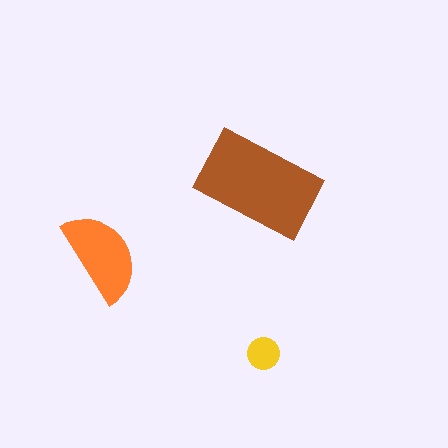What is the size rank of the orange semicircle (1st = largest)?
2nd.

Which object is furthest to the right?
The yellow circle is rightmost.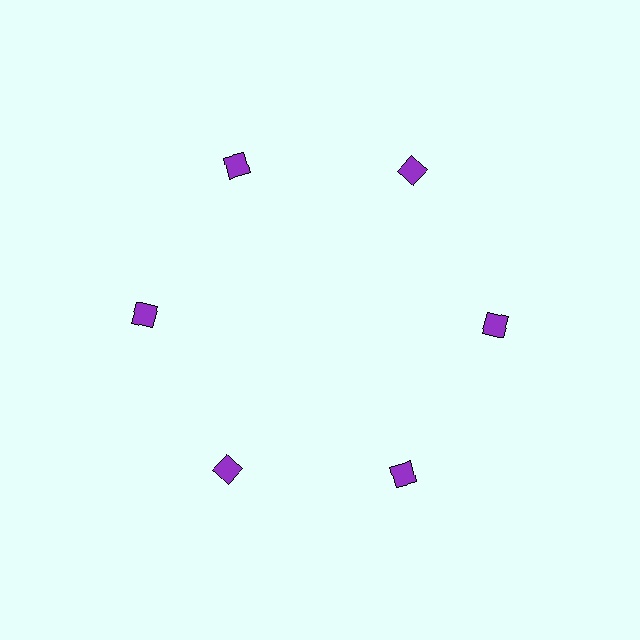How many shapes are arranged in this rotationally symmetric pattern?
There are 6 shapes, arranged in 6 groups of 1.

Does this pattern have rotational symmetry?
Yes, this pattern has 6-fold rotational symmetry. It looks the same after rotating 60 degrees around the center.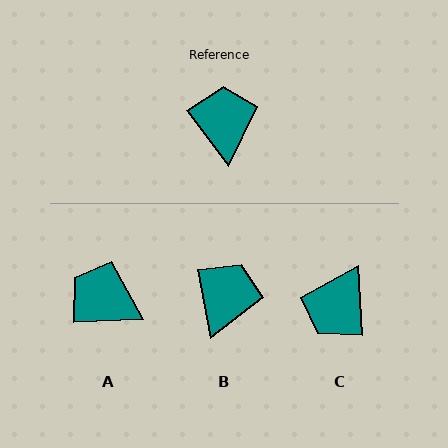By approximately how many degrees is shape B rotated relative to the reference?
Approximately 26 degrees clockwise.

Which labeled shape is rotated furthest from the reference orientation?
C, about 146 degrees away.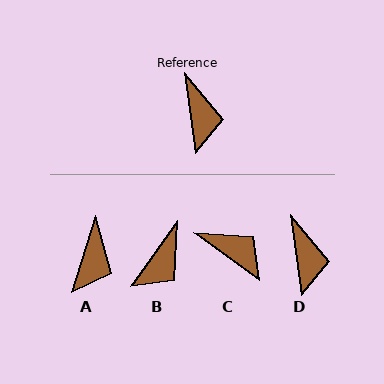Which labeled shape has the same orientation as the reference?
D.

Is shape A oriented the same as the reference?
No, it is off by about 25 degrees.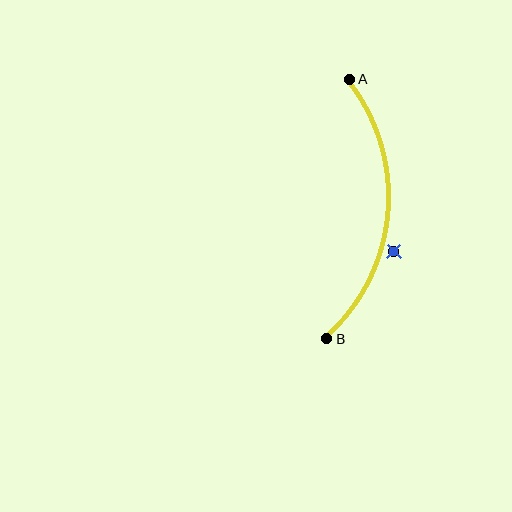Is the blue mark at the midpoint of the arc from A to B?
No — the blue mark does not lie on the arc at all. It sits slightly outside the curve.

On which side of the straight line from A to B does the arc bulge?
The arc bulges to the right of the straight line connecting A and B.